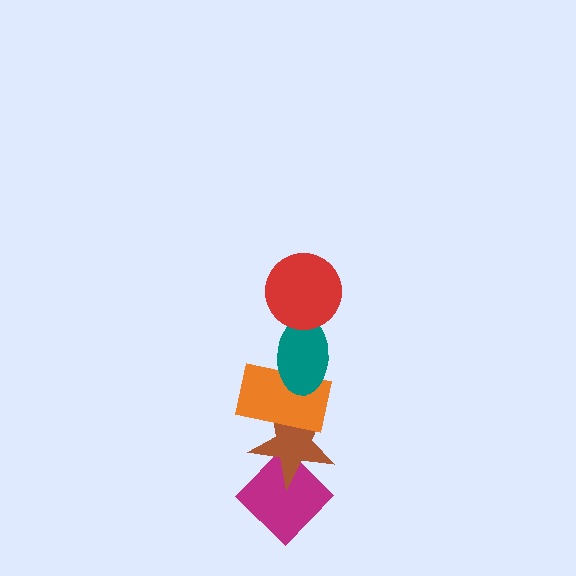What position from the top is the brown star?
The brown star is 4th from the top.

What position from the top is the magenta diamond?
The magenta diamond is 5th from the top.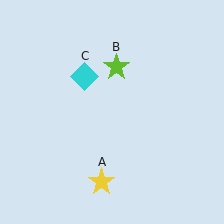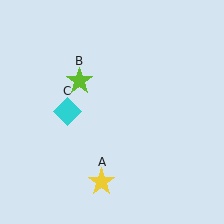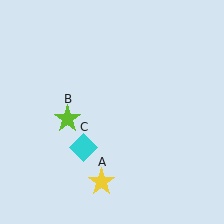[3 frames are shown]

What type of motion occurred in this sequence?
The lime star (object B), cyan diamond (object C) rotated counterclockwise around the center of the scene.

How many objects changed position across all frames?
2 objects changed position: lime star (object B), cyan diamond (object C).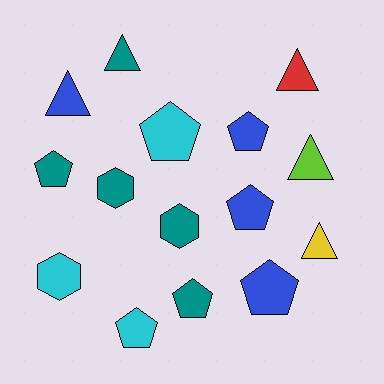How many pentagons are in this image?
There are 7 pentagons.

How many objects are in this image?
There are 15 objects.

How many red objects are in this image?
There is 1 red object.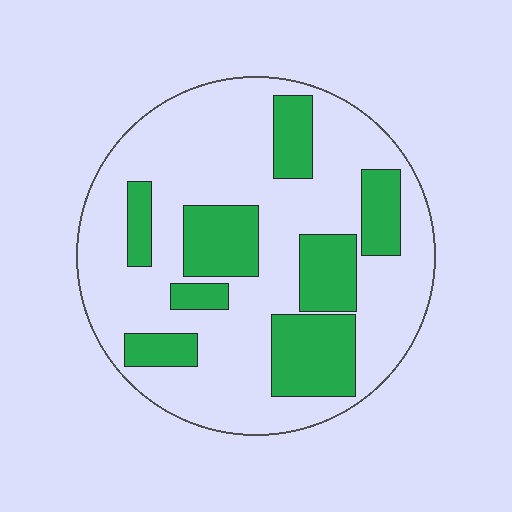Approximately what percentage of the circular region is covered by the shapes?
Approximately 30%.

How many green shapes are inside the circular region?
8.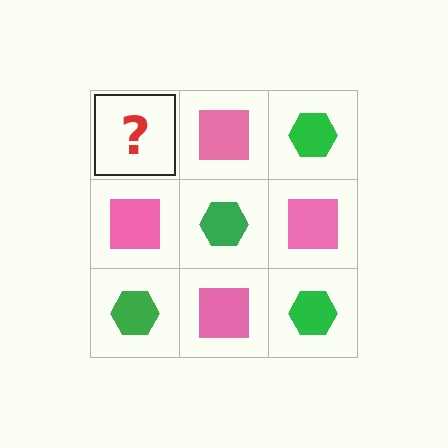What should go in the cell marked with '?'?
The missing cell should contain a green hexagon.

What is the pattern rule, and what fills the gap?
The rule is that it alternates green hexagon and pink square in a checkerboard pattern. The gap should be filled with a green hexagon.